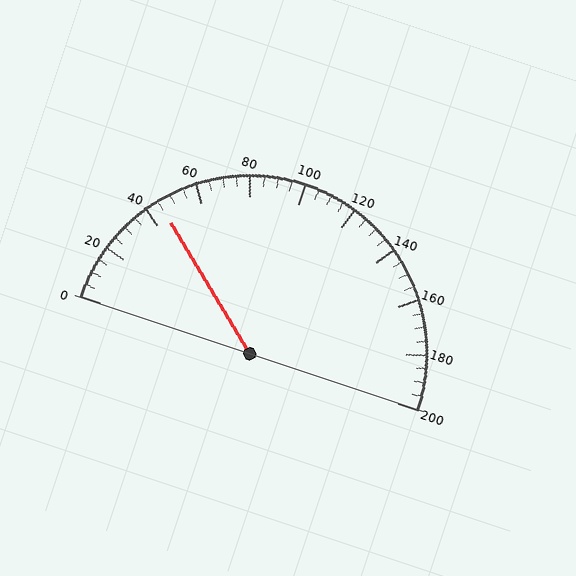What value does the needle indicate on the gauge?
The needle indicates approximately 45.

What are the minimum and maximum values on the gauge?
The gauge ranges from 0 to 200.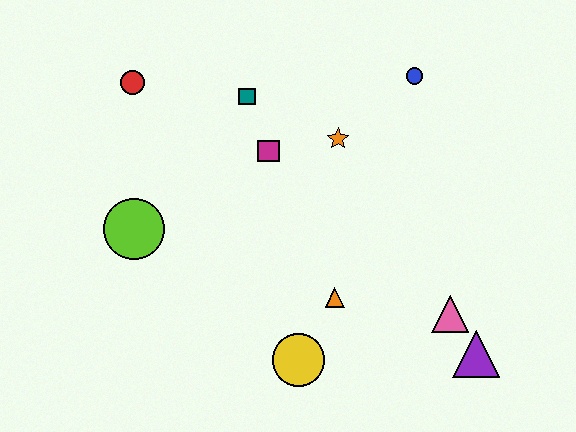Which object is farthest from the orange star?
The purple triangle is farthest from the orange star.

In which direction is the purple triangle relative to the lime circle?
The purple triangle is to the right of the lime circle.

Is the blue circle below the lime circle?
No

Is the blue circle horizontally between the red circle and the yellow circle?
No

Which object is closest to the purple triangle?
The pink triangle is closest to the purple triangle.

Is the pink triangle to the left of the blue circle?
No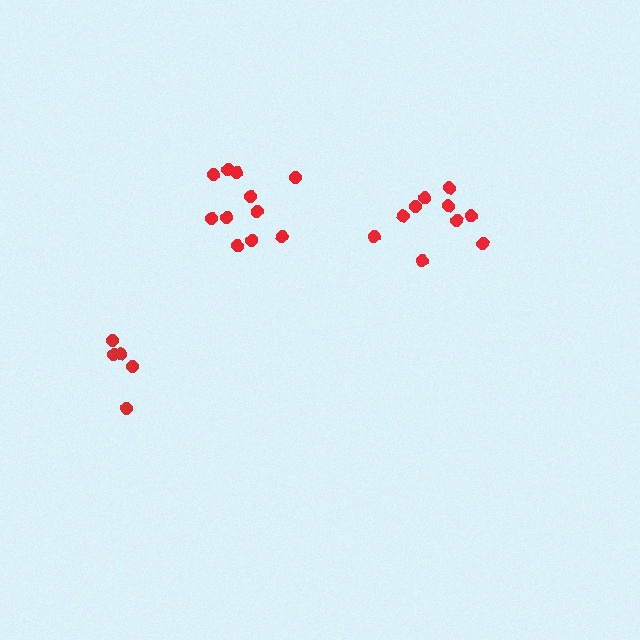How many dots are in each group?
Group 1: 11 dots, Group 2: 10 dots, Group 3: 5 dots (26 total).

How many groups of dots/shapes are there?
There are 3 groups.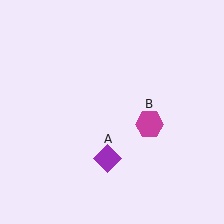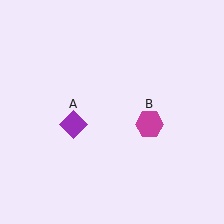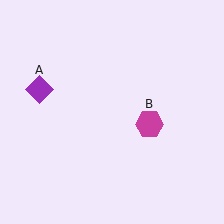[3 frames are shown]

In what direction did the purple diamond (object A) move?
The purple diamond (object A) moved up and to the left.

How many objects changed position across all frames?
1 object changed position: purple diamond (object A).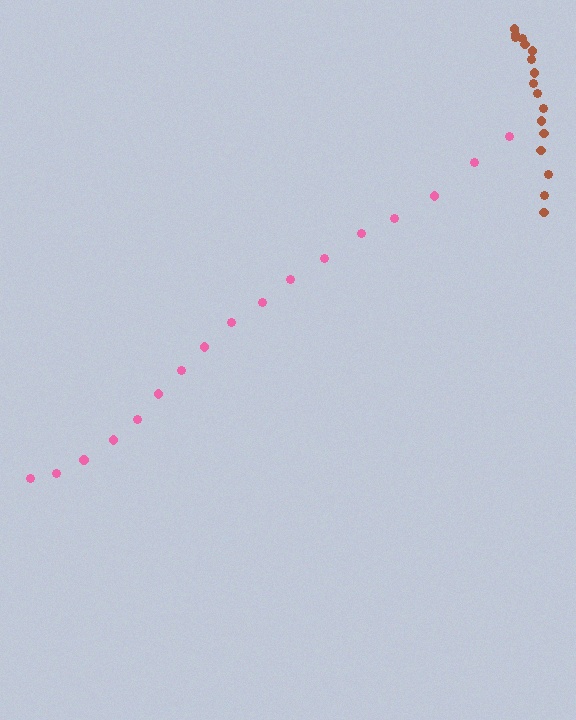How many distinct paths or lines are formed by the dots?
There are 2 distinct paths.